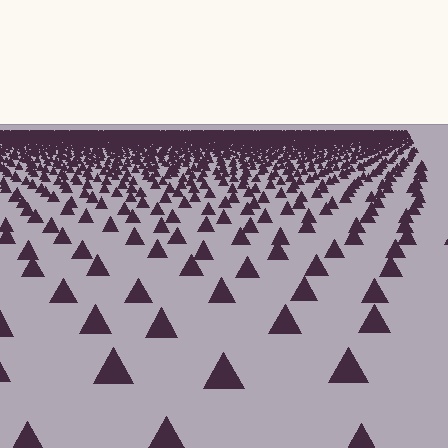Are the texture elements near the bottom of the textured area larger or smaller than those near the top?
Larger. Near the bottom, elements are closer to the viewer and appear at a bigger on-screen size.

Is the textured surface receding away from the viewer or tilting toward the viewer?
The surface is receding away from the viewer. Texture elements get smaller and denser toward the top.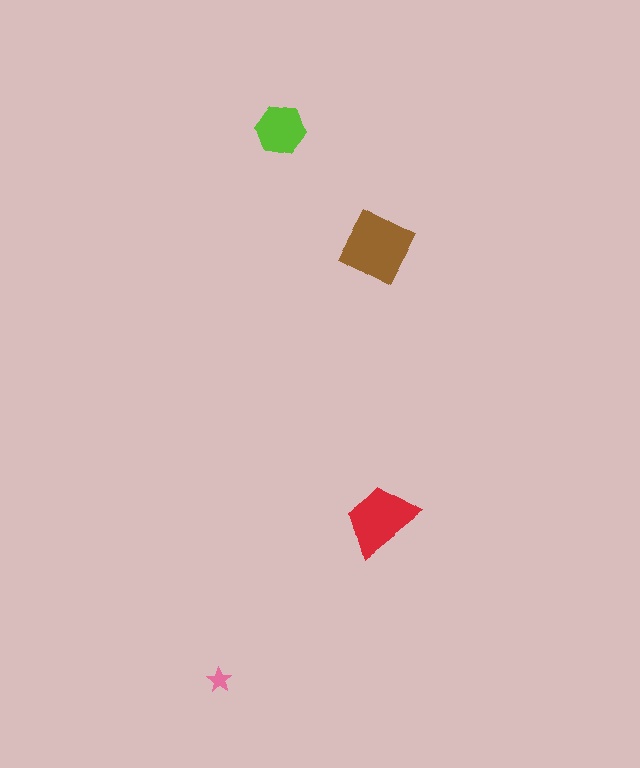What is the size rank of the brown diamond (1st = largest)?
1st.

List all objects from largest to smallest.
The brown diamond, the red trapezoid, the lime hexagon, the pink star.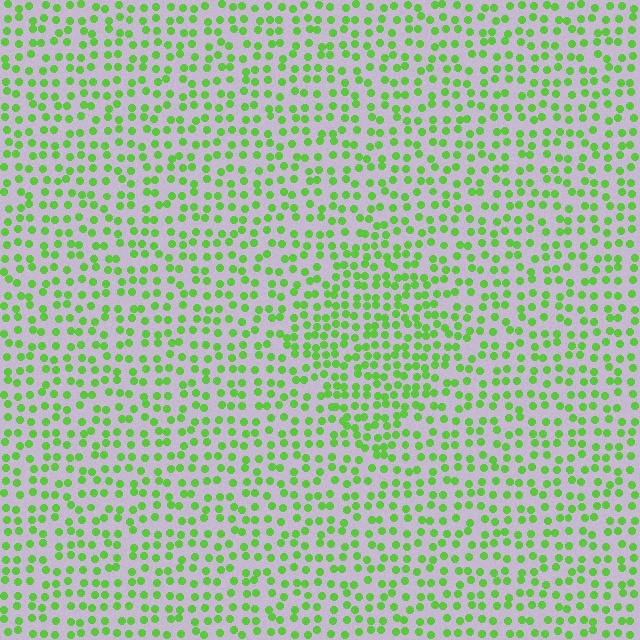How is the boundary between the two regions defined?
The boundary is defined by a change in element density (approximately 1.6x ratio). All elements are the same color, size, and shape.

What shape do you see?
I see a diamond.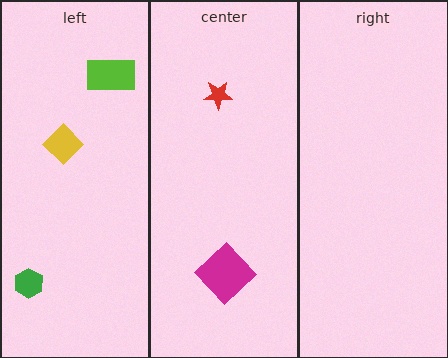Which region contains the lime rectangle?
The left region.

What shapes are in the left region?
The yellow diamond, the lime rectangle, the green hexagon.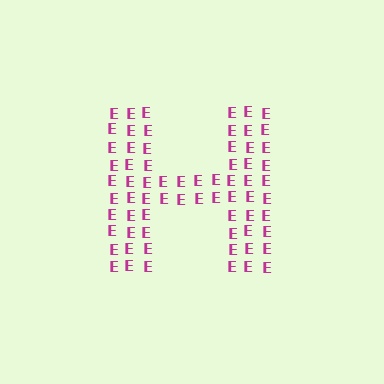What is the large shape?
The large shape is the letter H.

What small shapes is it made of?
It is made of small letter E's.